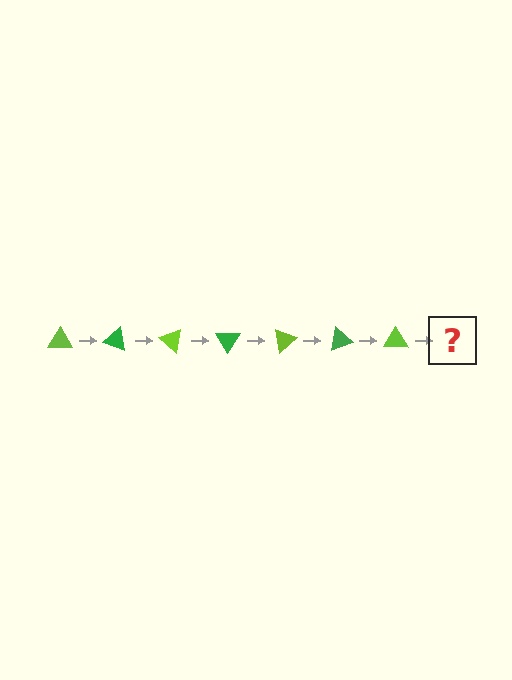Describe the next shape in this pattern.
It should be a green triangle, rotated 140 degrees from the start.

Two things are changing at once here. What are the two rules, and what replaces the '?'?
The two rules are that it rotates 20 degrees each step and the color cycles through lime and green. The '?' should be a green triangle, rotated 140 degrees from the start.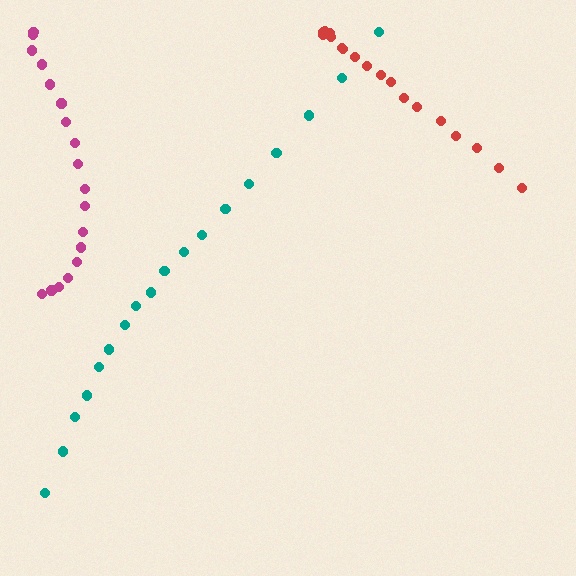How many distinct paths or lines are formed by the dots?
There are 3 distinct paths.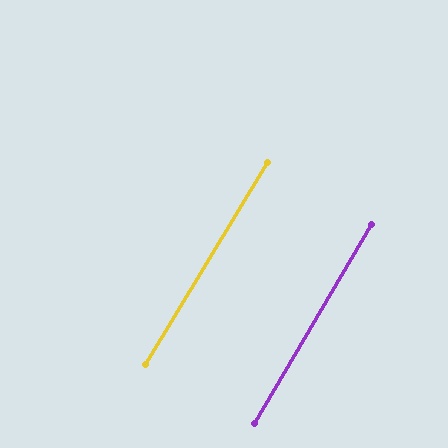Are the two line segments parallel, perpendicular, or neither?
Parallel — their directions differ by only 0.6°.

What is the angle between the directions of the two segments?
Approximately 1 degree.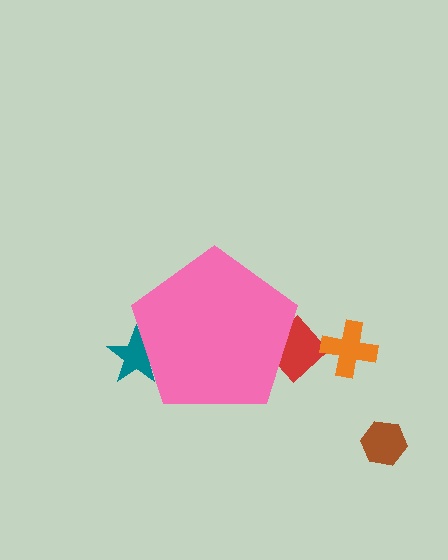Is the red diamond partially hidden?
Yes, the red diamond is partially hidden behind the pink pentagon.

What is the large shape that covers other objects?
A pink pentagon.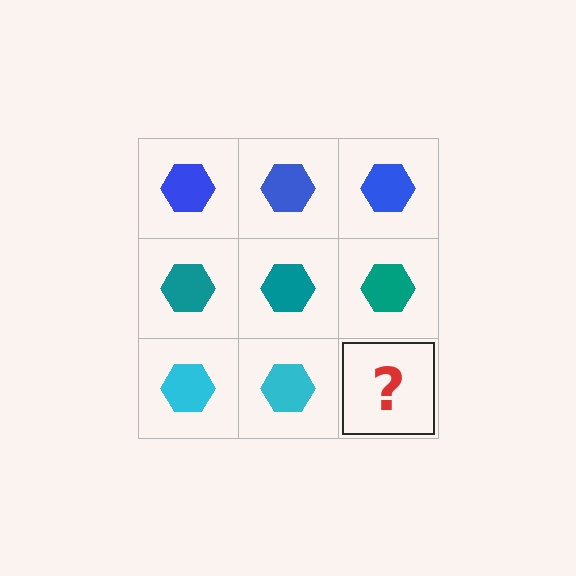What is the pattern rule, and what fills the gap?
The rule is that each row has a consistent color. The gap should be filled with a cyan hexagon.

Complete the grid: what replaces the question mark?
The question mark should be replaced with a cyan hexagon.